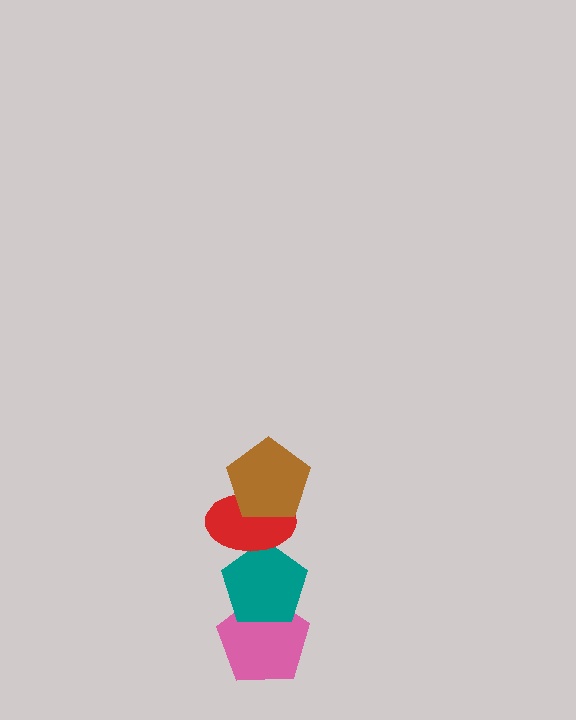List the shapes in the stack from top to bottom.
From top to bottom: the brown pentagon, the red ellipse, the teal pentagon, the pink pentagon.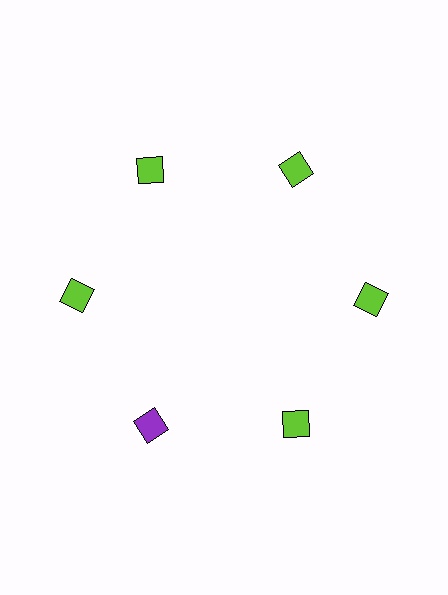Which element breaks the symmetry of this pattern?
The purple diamond at roughly the 7 o'clock position breaks the symmetry. All other shapes are lime diamonds.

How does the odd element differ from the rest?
It has a different color: purple instead of lime.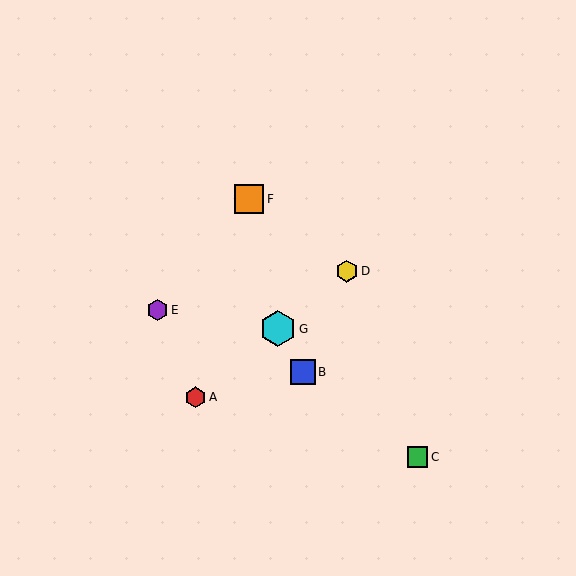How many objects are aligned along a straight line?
3 objects (A, D, G) are aligned along a straight line.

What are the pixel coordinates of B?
Object B is at (303, 372).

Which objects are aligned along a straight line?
Objects A, D, G are aligned along a straight line.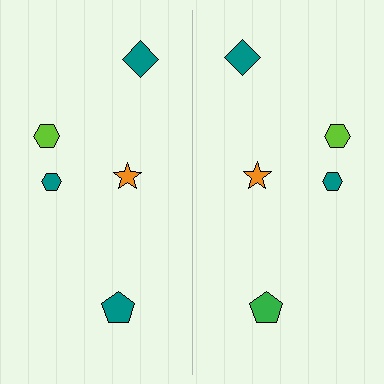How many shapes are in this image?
There are 10 shapes in this image.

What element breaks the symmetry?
The green pentagon on the right side breaks the symmetry — its mirror counterpart is teal.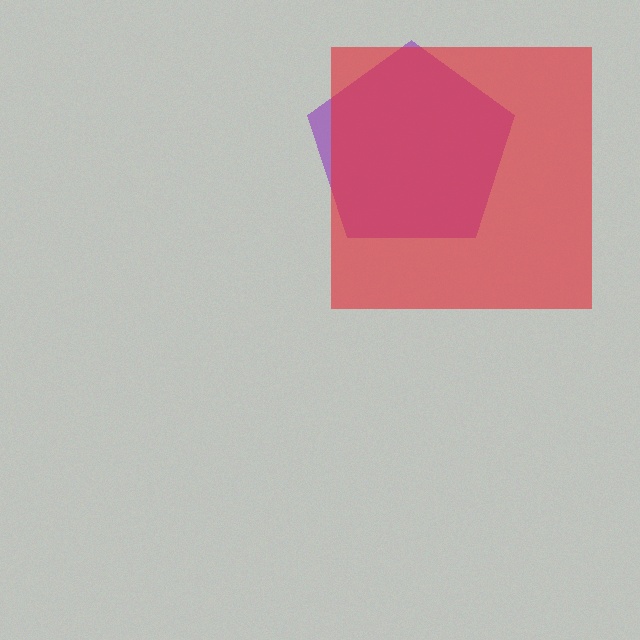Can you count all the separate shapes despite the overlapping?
Yes, there are 2 separate shapes.